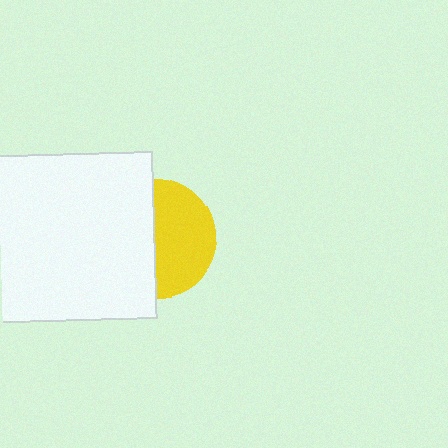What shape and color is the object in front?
The object in front is a white square.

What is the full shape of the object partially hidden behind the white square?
The partially hidden object is a yellow circle.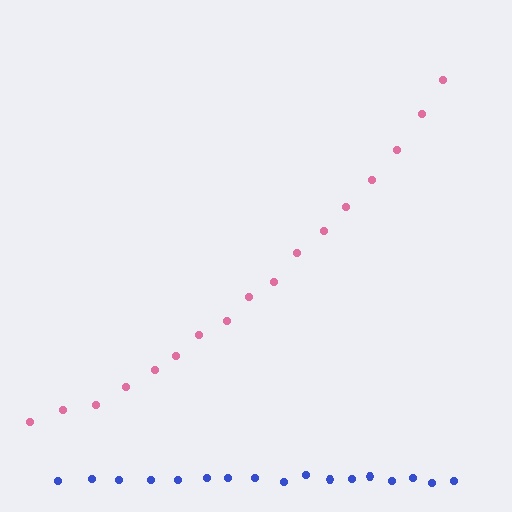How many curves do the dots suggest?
There are 2 distinct paths.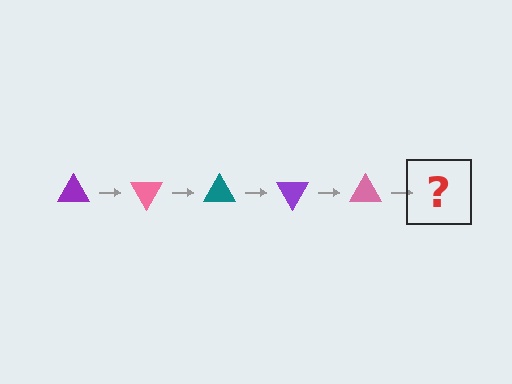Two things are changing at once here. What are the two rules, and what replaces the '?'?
The two rules are that it rotates 60 degrees each step and the color cycles through purple, pink, and teal. The '?' should be a teal triangle, rotated 300 degrees from the start.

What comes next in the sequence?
The next element should be a teal triangle, rotated 300 degrees from the start.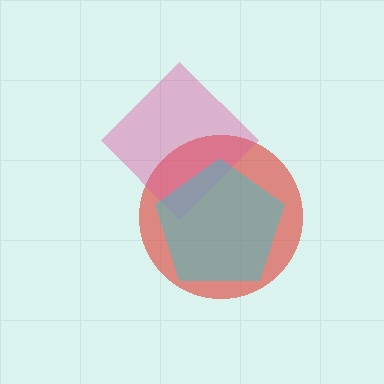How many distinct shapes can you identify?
There are 3 distinct shapes: a red circle, a pink diamond, a cyan pentagon.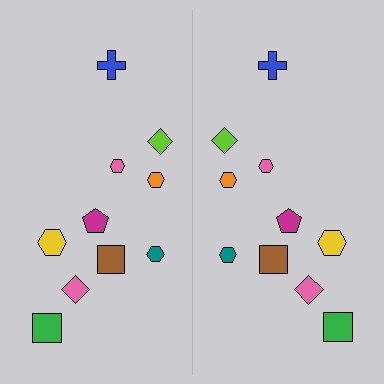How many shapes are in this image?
There are 20 shapes in this image.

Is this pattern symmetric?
Yes, this pattern has bilateral (reflection) symmetry.